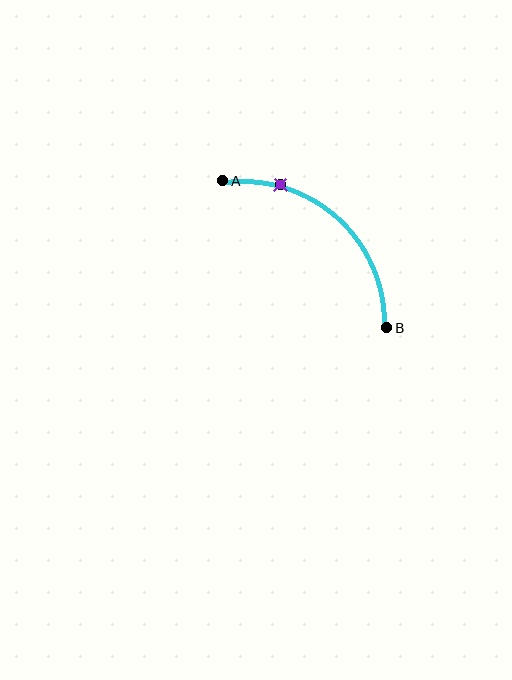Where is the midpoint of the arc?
The arc midpoint is the point on the curve farthest from the straight line joining A and B. It sits above and to the right of that line.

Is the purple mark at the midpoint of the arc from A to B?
No. The purple mark lies on the arc but is closer to endpoint A. The arc midpoint would be at the point on the curve equidistant along the arc from both A and B.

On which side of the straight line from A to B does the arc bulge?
The arc bulges above and to the right of the straight line connecting A and B.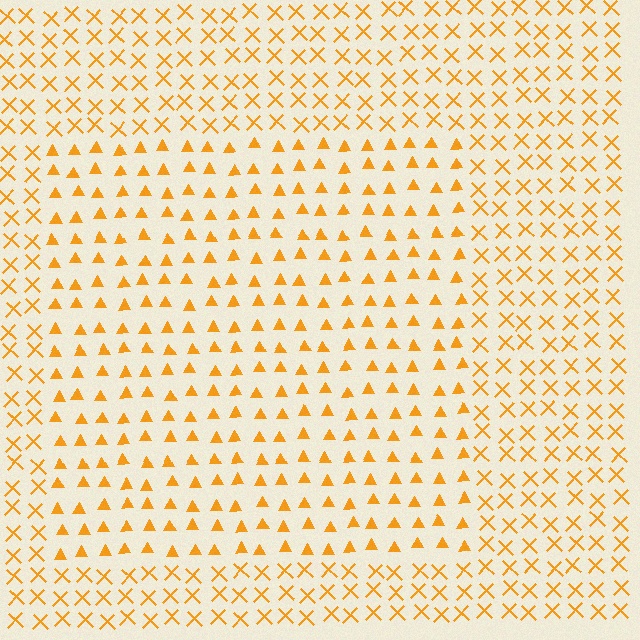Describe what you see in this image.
The image is filled with small orange elements arranged in a uniform grid. A rectangle-shaped region contains triangles, while the surrounding area contains X marks. The boundary is defined purely by the change in element shape.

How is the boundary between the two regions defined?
The boundary is defined by a change in element shape: triangles inside vs. X marks outside. All elements share the same color and spacing.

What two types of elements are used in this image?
The image uses triangles inside the rectangle region and X marks outside it.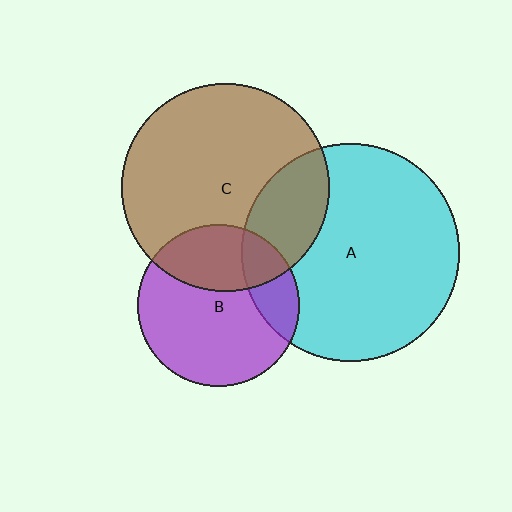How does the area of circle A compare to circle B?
Approximately 1.8 times.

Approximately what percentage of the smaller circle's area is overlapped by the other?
Approximately 30%.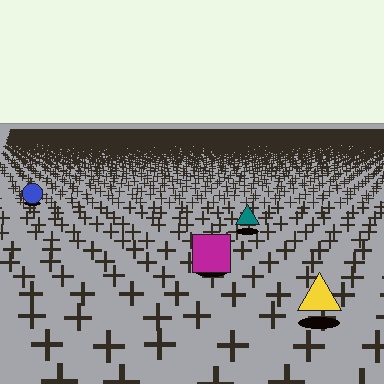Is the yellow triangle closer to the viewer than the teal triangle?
Yes. The yellow triangle is closer — you can tell from the texture gradient: the ground texture is coarser near it.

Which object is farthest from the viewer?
The blue circle is farthest from the viewer. It appears smaller and the ground texture around it is denser.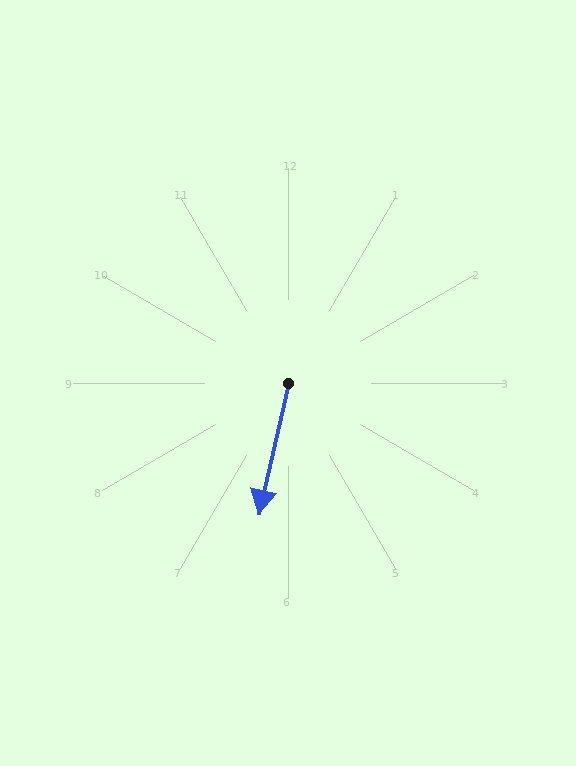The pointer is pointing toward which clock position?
Roughly 6 o'clock.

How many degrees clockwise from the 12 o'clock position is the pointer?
Approximately 193 degrees.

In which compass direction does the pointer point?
South.